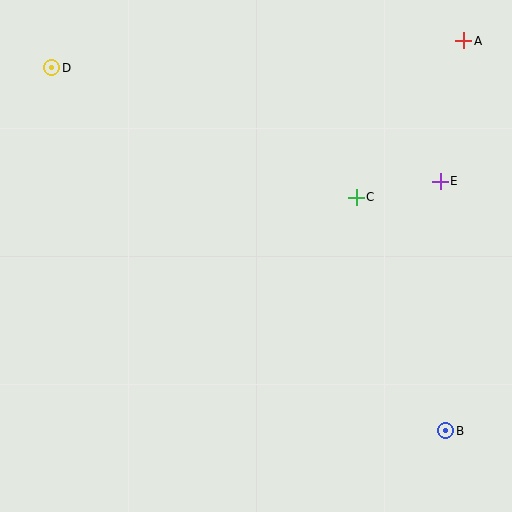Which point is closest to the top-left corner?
Point D is closest to the top-left corner.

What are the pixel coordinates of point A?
Point A is at (464, 41).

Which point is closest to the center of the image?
Point C at (356, 197) is closest to the center.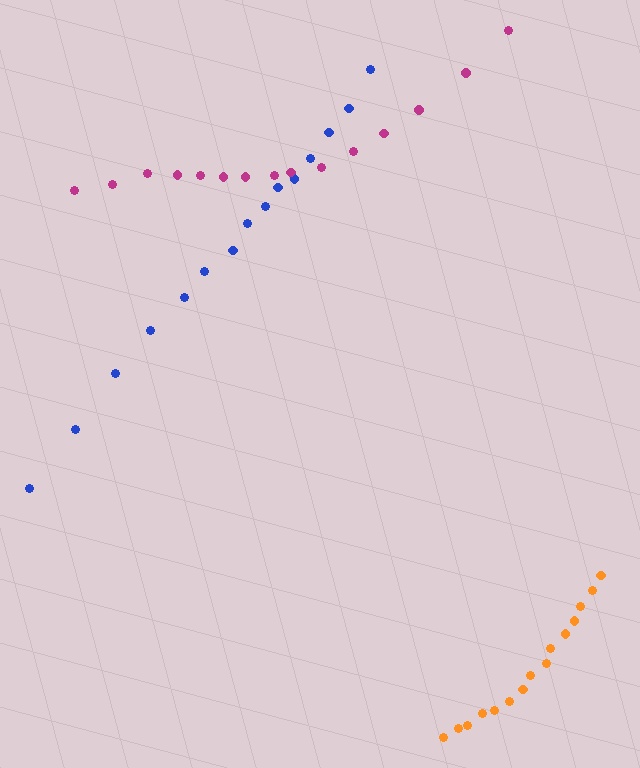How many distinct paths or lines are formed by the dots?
There are 3 distinct paths.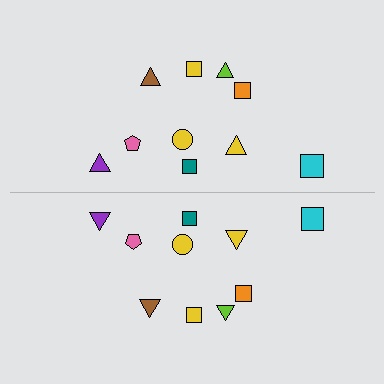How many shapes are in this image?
There are 20 shapes in this image.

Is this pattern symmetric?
Yes, this pattern has bilateral (reflection) symmetry.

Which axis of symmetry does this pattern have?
The pattern has a horizontal axis of symmetry running through the center of the image.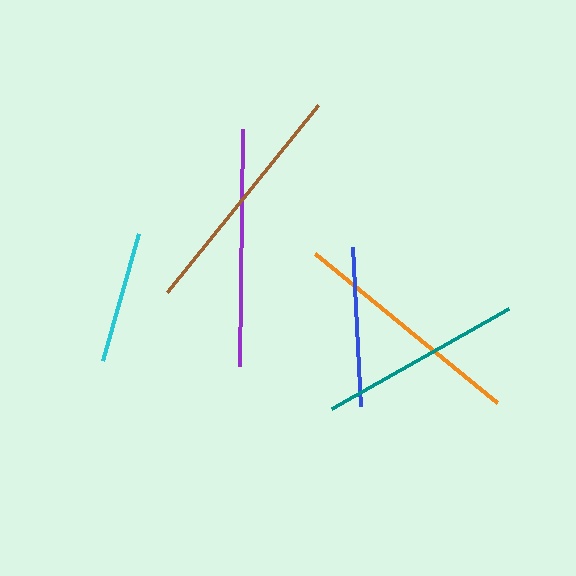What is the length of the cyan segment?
The cyan segment is approximately 131 pixels long.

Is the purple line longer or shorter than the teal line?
The purple line is longer than the teal line.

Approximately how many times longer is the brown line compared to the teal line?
The brown line is approximately 1.2 times the length of the teal line.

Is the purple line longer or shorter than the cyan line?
The purple line is longer than the cyan line.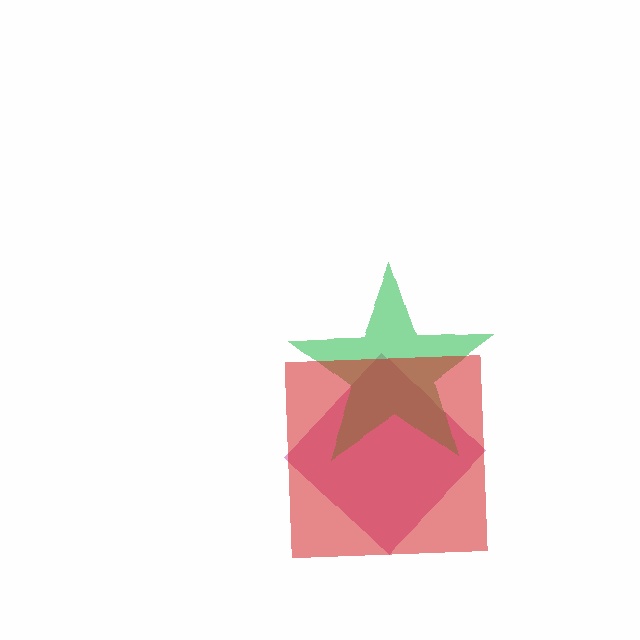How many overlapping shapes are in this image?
There are 3 overlapping shapes in the image.